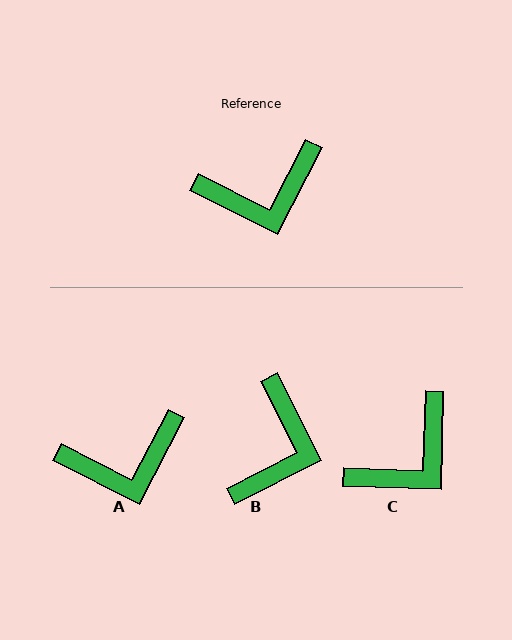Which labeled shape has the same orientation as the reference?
A.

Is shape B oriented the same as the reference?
No, it is off by about 54 degrees.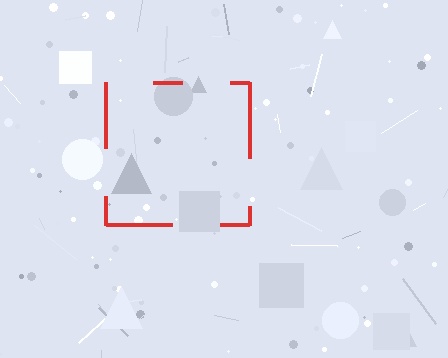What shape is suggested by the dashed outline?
The dashed outline suggests a square.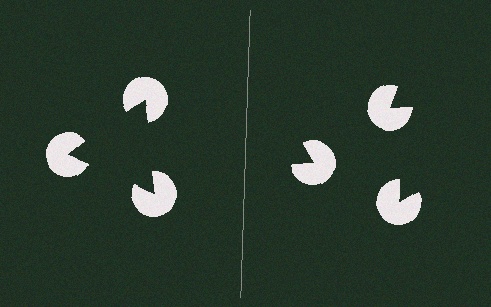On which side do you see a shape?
An illusory triangle appears on the left side. On the right side the wedge cuts are rotated, so no coherent shape forms.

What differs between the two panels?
The pac-man discs are positioned identically on both sides; only the wedge orientations differ. On the left they align to a triangle; on the right they are misaligned.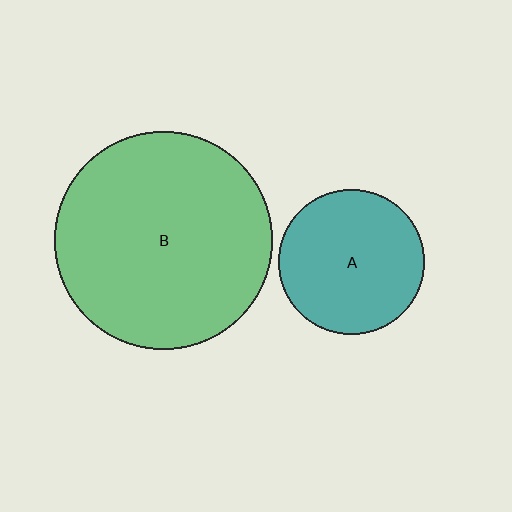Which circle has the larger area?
Circle B (green).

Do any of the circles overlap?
No, none of the circles overlap.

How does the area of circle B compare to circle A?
Approximately 2.3 times.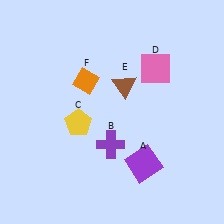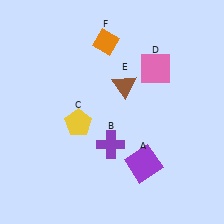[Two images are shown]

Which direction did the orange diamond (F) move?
The orange diamond (F) moved up.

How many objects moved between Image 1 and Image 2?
1 object moved between the two images.